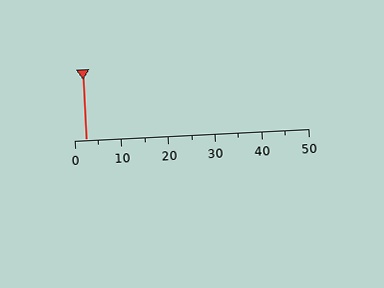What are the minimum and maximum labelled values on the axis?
The axis runs from 0 to 50.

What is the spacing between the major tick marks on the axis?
The major ticks are spaced 10 apart.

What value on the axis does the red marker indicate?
The marker indicates approximately 2.5.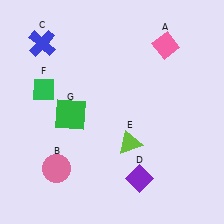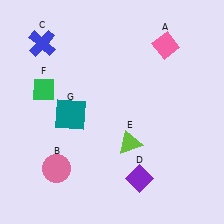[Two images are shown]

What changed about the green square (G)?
In Image 1, G is green. In Image 2, it changed to teal.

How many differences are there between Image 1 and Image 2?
There is 1 difference between the two images.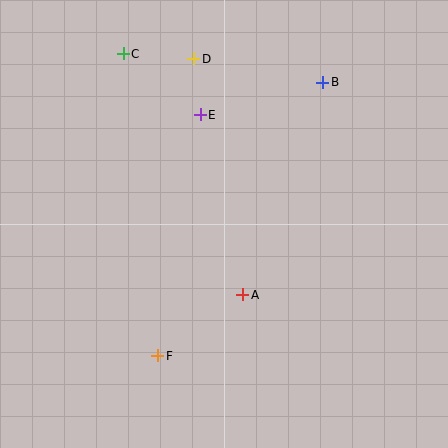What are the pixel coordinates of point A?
Point A is at (243, 295).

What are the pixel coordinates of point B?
Point B is at (323, 82).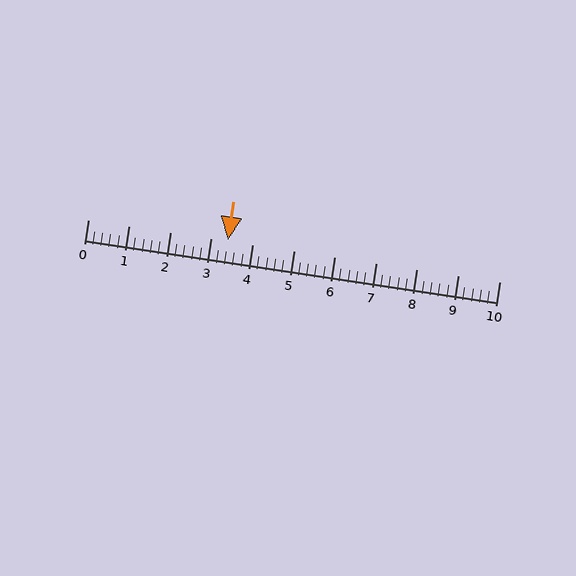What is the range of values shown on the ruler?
The ruler shows values from 0 to 10.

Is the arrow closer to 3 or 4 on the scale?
The arrow is closer to 3.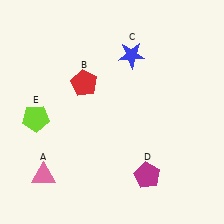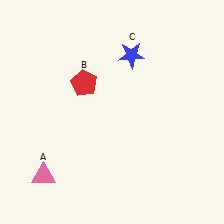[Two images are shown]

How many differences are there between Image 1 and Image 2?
There are 2 differences between the two images.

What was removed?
The lime pentagon (E), the magenta pentagon (D) were removed in Image 2.